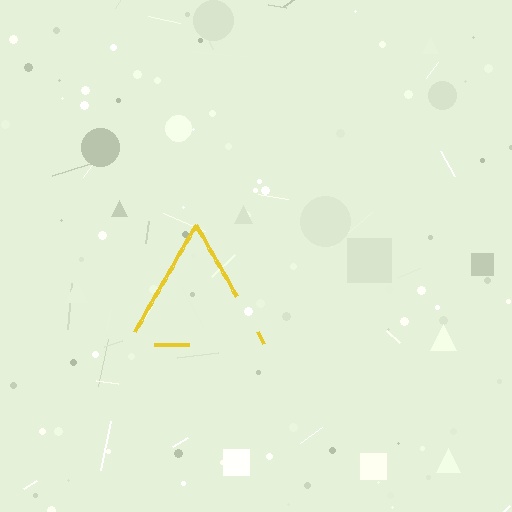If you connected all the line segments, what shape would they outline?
They would outline a triangle.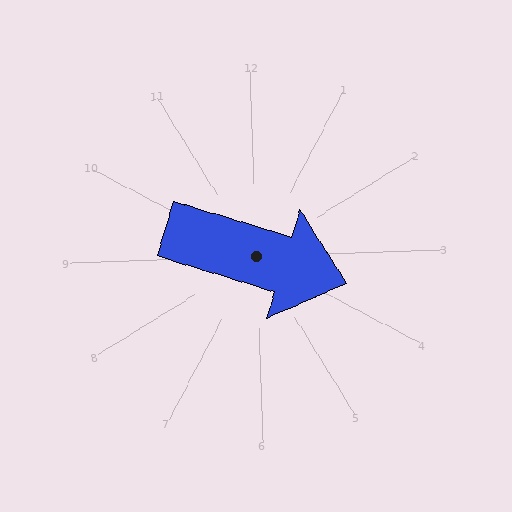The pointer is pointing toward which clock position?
Roughly 4 o'clock.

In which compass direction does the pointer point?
East.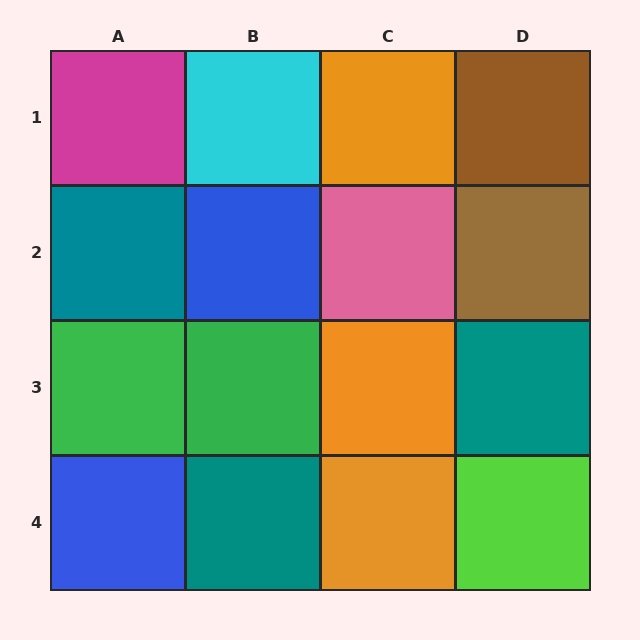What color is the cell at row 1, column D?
Brown.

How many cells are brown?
2 cells are brown.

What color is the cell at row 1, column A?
Magenta.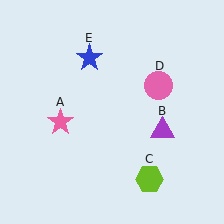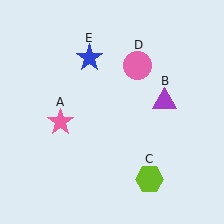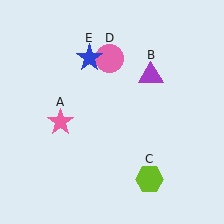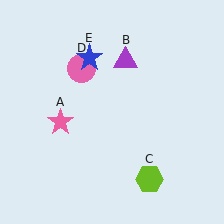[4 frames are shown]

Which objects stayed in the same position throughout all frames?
Pink star (object A) and lime hexagon (object C) and blue star (object E) remained stationary.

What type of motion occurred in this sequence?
The purple triangle (object B), pink circle (object D) rotated counterclockwise around the center of the scene.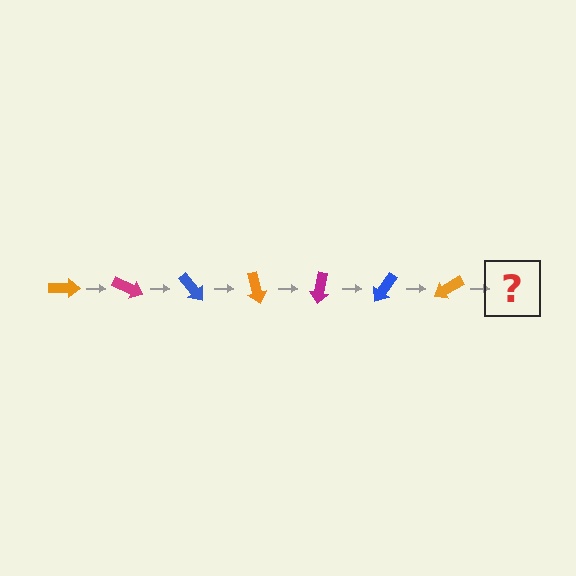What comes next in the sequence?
The next element should be a magenta arrow, rotated 175 degrees from the start.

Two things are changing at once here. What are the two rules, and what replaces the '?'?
The two rules are that it rotates 25 degrees each step and the color cycles through orange, magenta, and blue. The '?' should be a magenta arrow, rotated 175 degrees from the start.